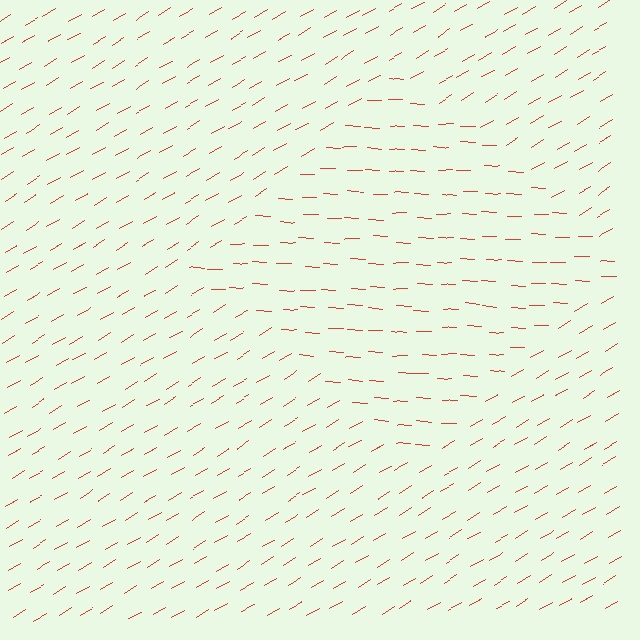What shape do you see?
I see a diamond.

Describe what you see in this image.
The image is filled with small red line segments. A diamond region in the image has lines oriented differently from the surrounding lines, creating a visible texture boundary.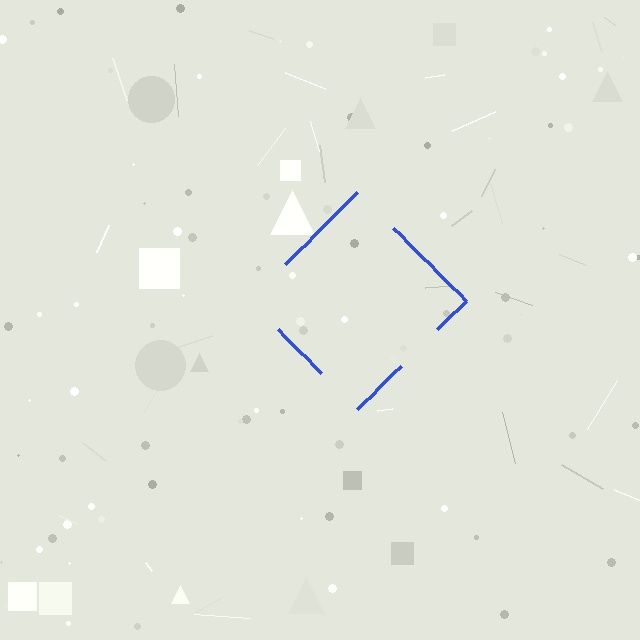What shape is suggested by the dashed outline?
The dashed outline suggests a diamond.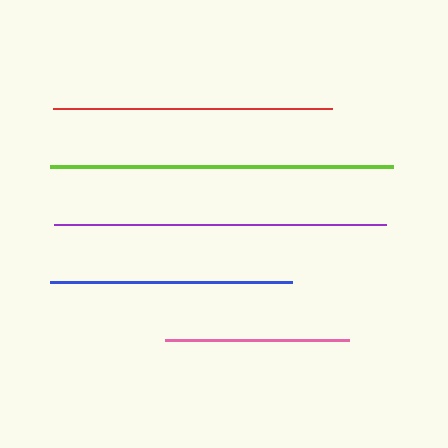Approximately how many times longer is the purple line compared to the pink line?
The purple line is approximately 1.8 times the length of the pink line.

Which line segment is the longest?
The lime line is the longest at approximately 343 pixels.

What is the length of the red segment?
The red segment is approximately 279 pixels long.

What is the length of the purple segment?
The purple segment is approximately 332 pixels long.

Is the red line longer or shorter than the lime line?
The lime line is longer than the red line.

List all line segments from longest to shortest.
From longest to shortest: lime, purple, red, blue, pink.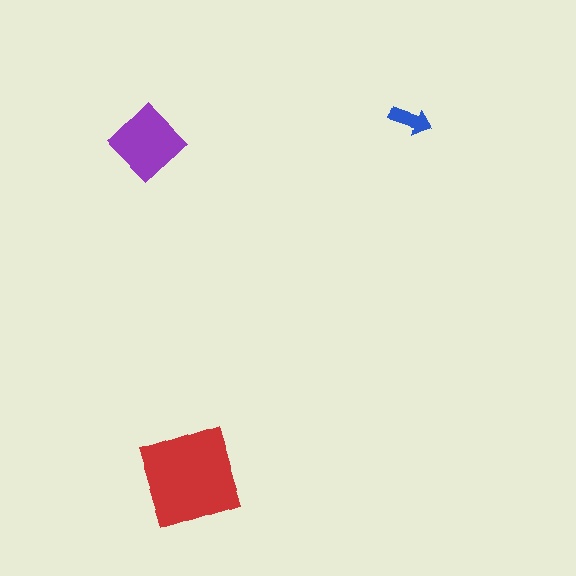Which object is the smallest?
The blue arrow.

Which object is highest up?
The blue arrow is topmost.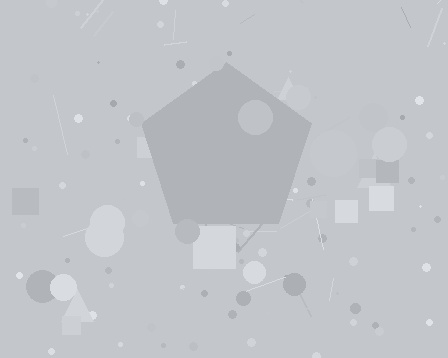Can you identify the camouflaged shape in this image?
The camouflaged shape is a pentagon.